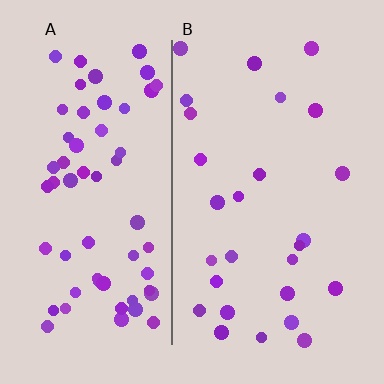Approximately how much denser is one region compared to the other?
Approximately 2.3× — region A over region B.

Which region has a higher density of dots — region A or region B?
A (the left).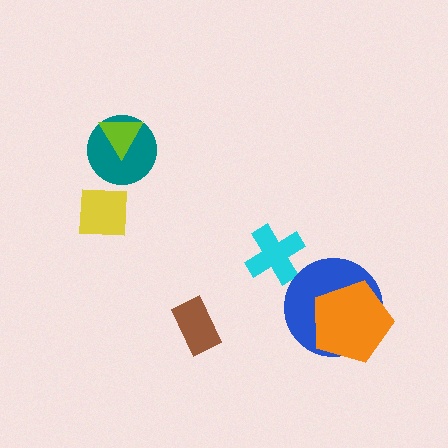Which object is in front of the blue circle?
The orange pentagon is in front of the blue circle.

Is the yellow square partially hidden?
No, no other shape covers it.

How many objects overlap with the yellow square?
0 objects overlap with the yellow square.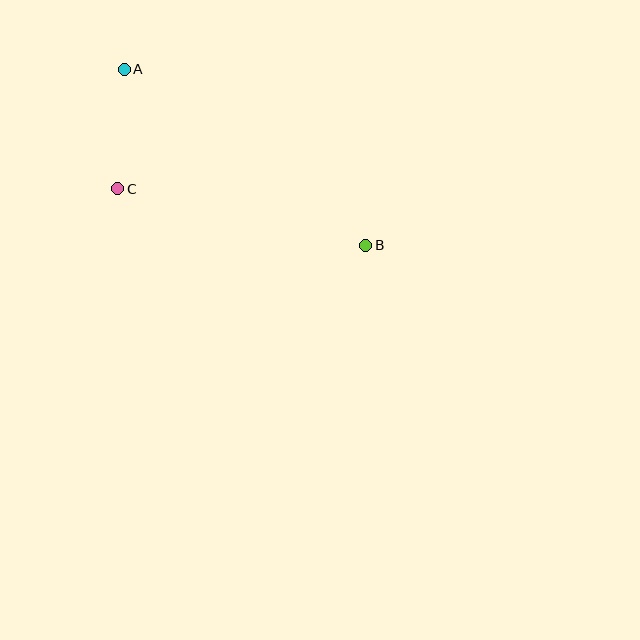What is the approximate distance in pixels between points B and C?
The distance between B and C is approximately 255 pixels.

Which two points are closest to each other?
Points A and C are closest to each other.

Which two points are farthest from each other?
Points A and B are farthest from each other.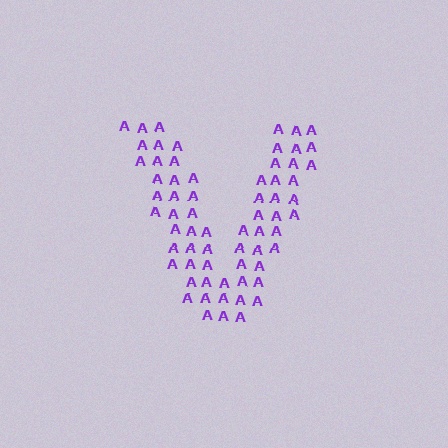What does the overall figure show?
The overall figure shows the letter V.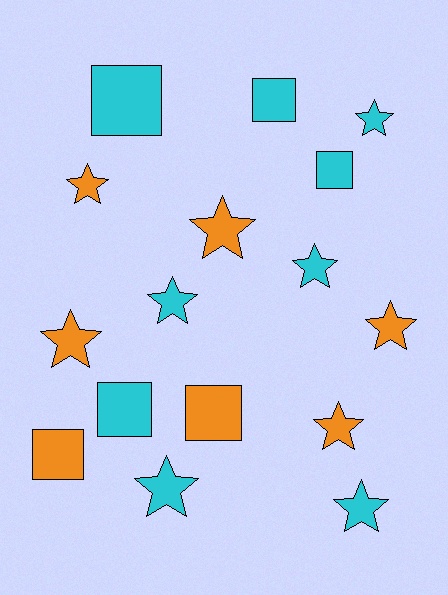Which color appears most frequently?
Cyan, with 9 objects.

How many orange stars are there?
There are 5 orange stars.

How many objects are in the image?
There are 16 objects.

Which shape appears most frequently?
Star, with 10 objects.